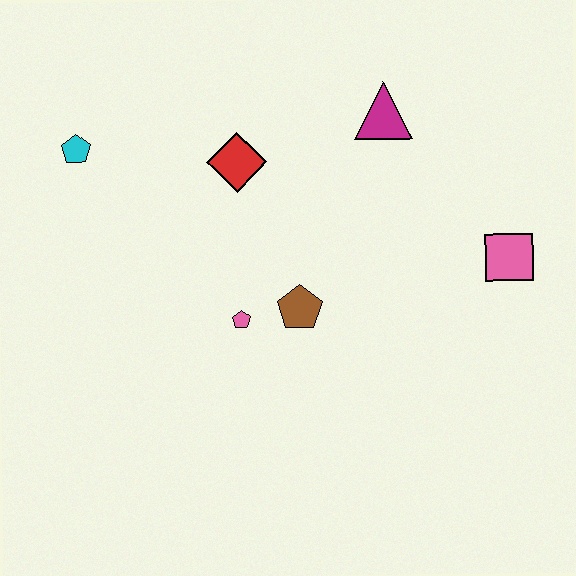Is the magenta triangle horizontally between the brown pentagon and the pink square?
Yes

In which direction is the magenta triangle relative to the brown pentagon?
The magenta triangle is above the brown pentagon.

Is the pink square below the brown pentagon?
No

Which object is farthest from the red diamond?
The pink square is farthest from the red diamond.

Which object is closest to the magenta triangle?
The red diamond is closest to the magenta triangle.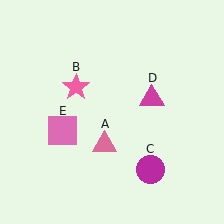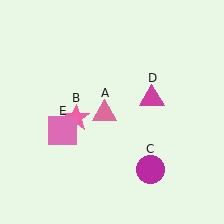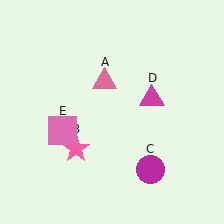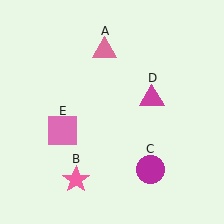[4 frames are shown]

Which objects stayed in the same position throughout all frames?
Magenta circle (object C) and magenta triangle (object D) and pink square (object E) remained stationary.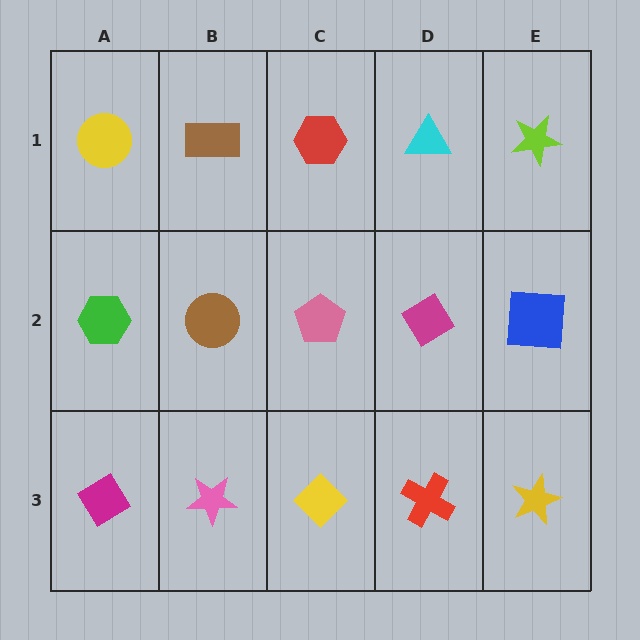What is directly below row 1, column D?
A magenta diamond.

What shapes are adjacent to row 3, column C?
A pink pentagon (row 2, column C), a pink star (row 3, column B), a red cross (row 3, column D).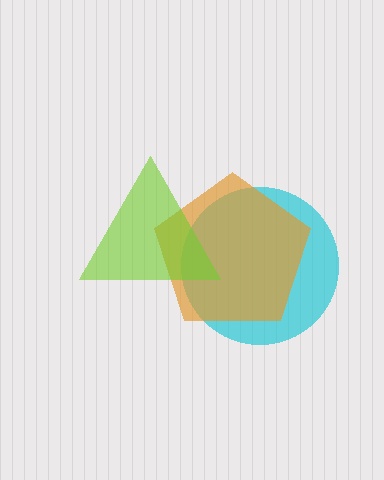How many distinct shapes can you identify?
There are 3 distinct shapes: a cyan circle, an orange pentagon, a lime triangle.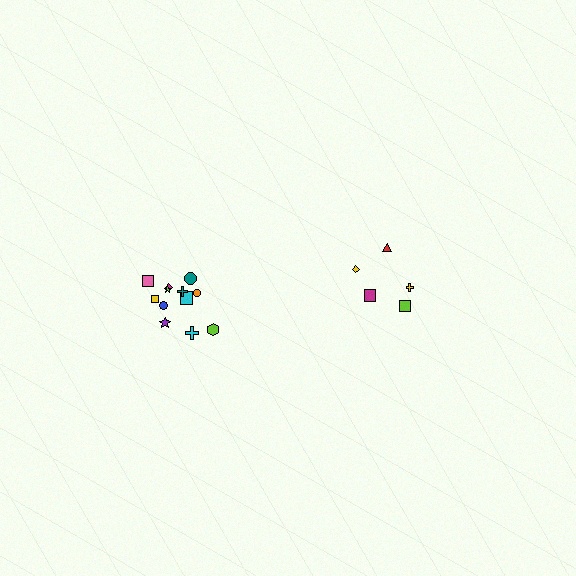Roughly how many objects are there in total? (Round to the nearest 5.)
Roughly 15 objects in total.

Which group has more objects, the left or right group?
The left group.